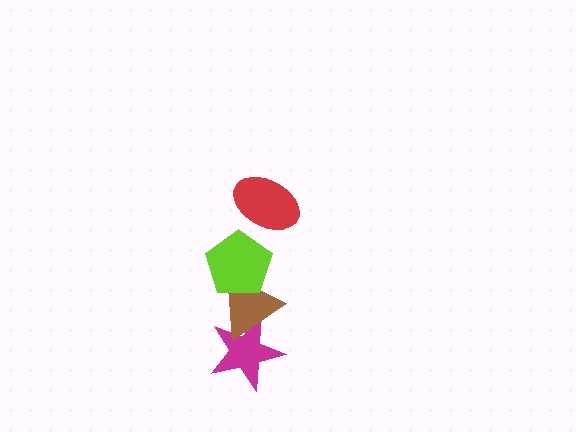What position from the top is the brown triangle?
The brown triangle is 3rd from the top.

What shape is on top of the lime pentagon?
The red ellipse is on top of the lime pentagon.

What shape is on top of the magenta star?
The brown triangle is on top of the magenta star.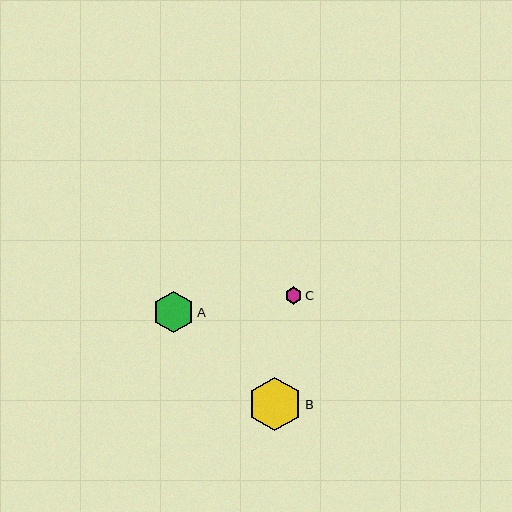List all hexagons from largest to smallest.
From largest to smallest: B, A, C.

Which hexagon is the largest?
Hexagon B is the largest with a size of approximately 54 pixels.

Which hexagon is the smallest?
Hexagon C is the smallest with a size of approximately 17 pixels.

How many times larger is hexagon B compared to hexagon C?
Hexagon B is approximately 3.1 times the size of hexagon C.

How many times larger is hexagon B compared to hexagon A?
Hexagon B is approximately 1.3 times the size of hexagon A.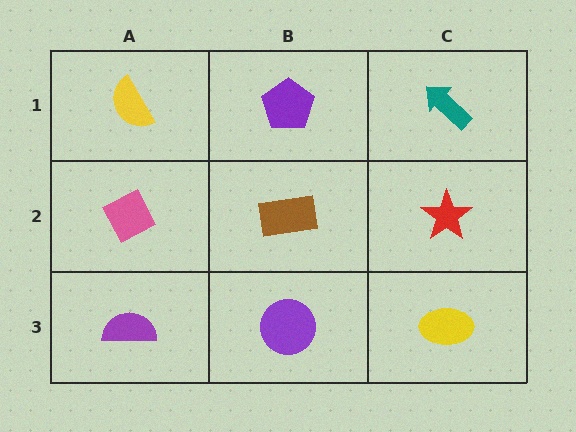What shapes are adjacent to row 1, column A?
A pink diamond (row 2, column A), a purple pentagon (row 1, column B).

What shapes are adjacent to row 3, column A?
A pink diamond (row 2, column A), a purple circle (row 3, column B).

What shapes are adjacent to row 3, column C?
A red star (row 2, column C), a purple circle (row 3, column B).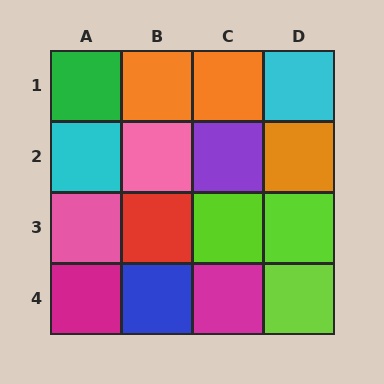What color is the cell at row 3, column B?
Red.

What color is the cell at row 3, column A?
Pink.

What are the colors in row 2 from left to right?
Cyan, pink, purple, orange.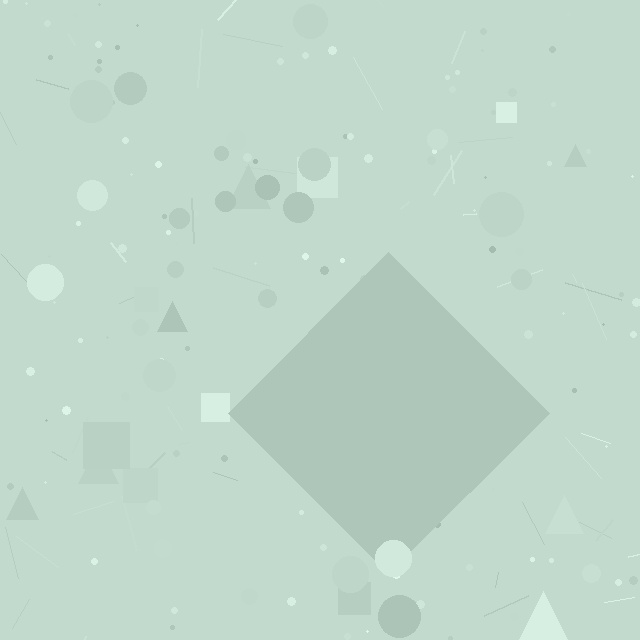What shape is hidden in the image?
A diamond is hidden in the image.